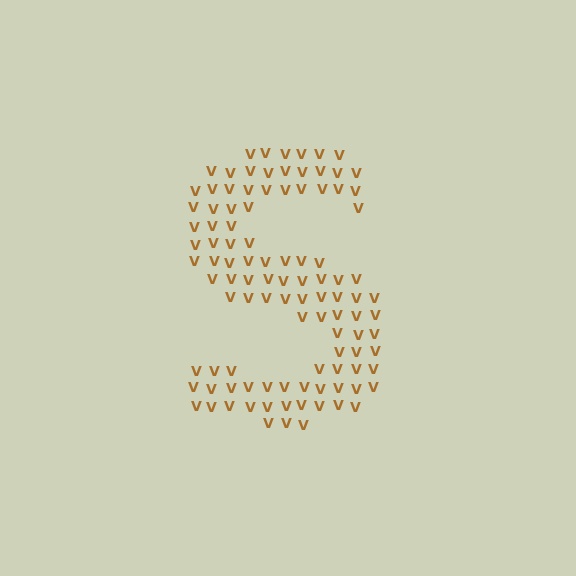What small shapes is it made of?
It is made of small letter V's.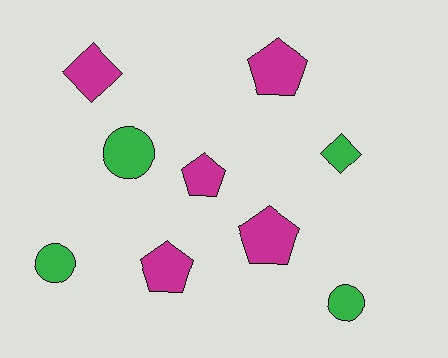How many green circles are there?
There are 3 green circles.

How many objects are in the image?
There are 9 objects.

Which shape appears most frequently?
Pentagon, with 4 objects.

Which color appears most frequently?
Magenta, with 5 objects.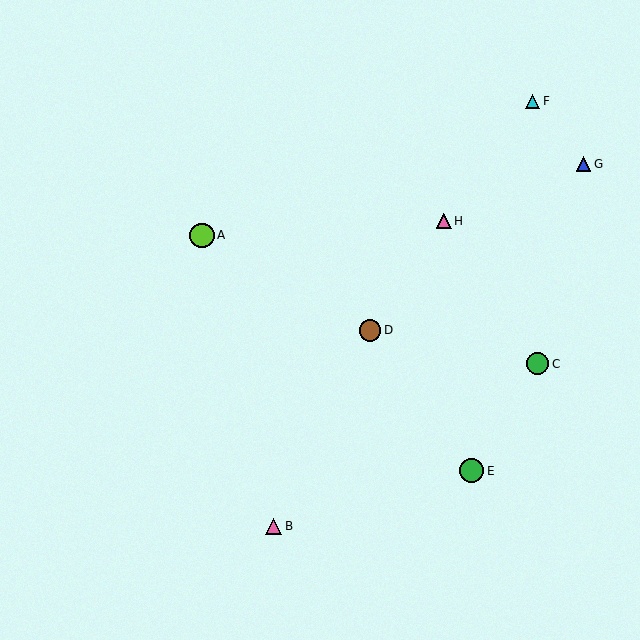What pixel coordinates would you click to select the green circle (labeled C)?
Click at (537, 364) to select the green circle C.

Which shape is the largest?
The lime circle (labeled A) is the largest.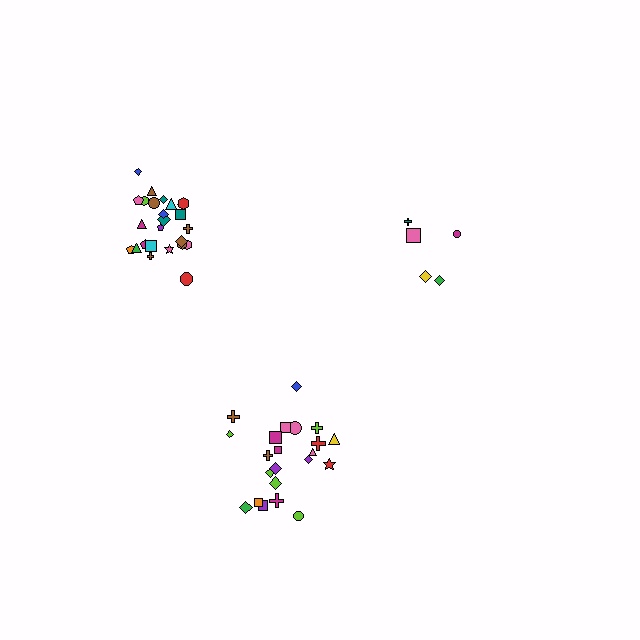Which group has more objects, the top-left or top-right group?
The top-left group.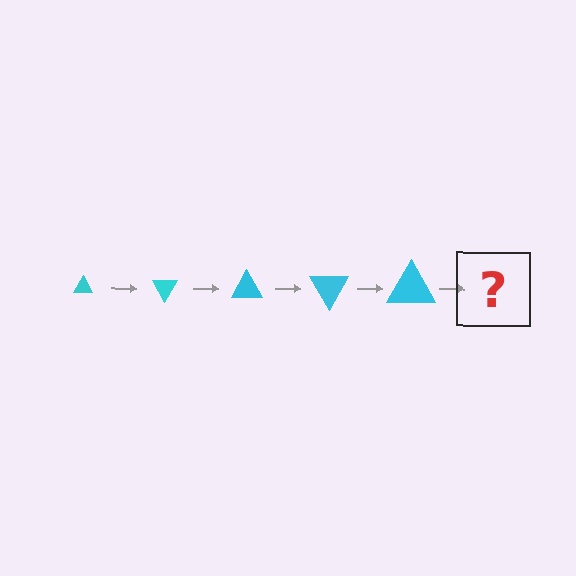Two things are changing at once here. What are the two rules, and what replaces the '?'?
The two rules are that the triangle grows larger each step and it rotates 60 degrees each step. The '?' should be a triangle, larger than the previous one and rotated 300 degrees from the start.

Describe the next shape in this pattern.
It should be a triangle, larger than the previous one and rotated 300 degrees from the start.